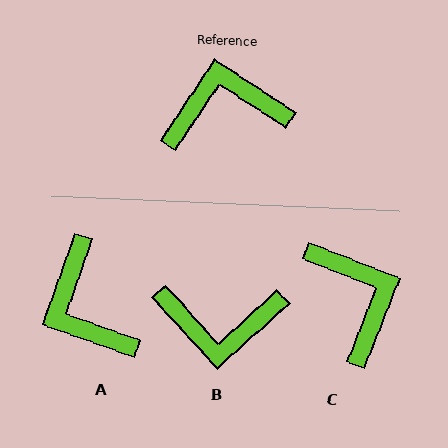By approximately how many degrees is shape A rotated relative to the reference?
Approximately 104 degrees counter-clockwise.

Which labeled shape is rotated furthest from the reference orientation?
B, about 166 degrees away.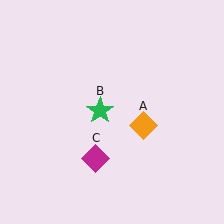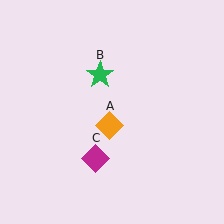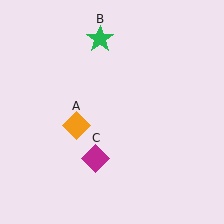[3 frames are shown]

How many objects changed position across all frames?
2 objects changed position: orange diamond (object A), green star (object B).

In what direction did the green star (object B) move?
The green star (object B) moved up.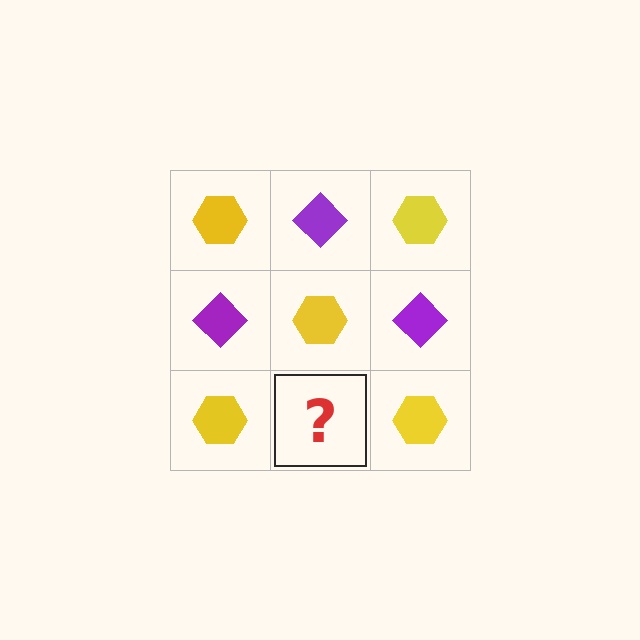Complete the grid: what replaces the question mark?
The question mark should be replaced with a purple diamond.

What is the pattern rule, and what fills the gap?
The rule is that it alternates yellow hexagon and purple diamond in a checkerboard pattern. The gap should be filled with a purple diamond.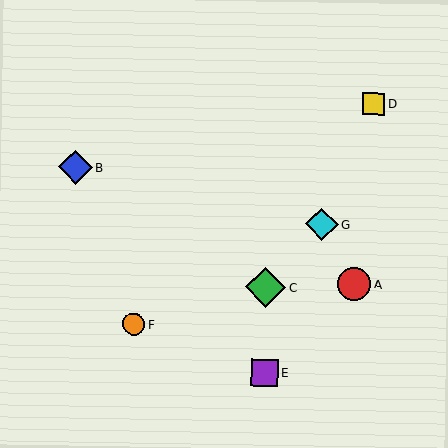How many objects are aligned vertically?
2 objects (C, E) are aligned vertically.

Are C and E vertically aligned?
Yes, both are at x≈266.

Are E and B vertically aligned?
No, E is at x≈264 and B is at x≈75.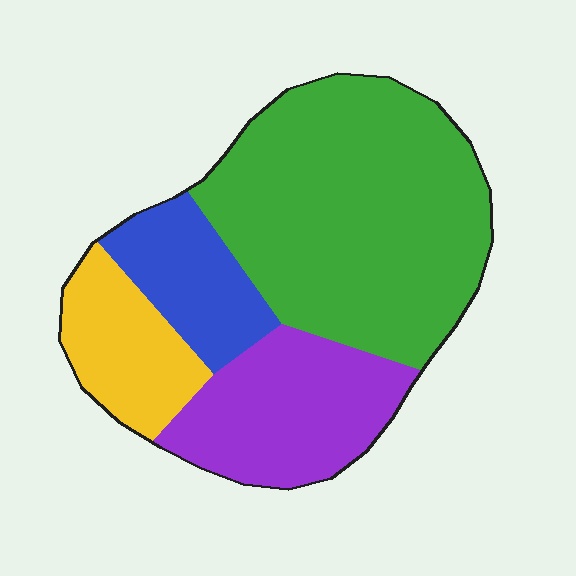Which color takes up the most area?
Green, at roughly 50%.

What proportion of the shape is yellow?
Yellow covers roughly 15% of the shape.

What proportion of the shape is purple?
Purple covers 22% of the shape.